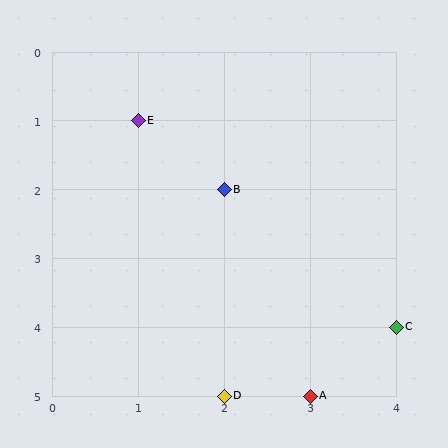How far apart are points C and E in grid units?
Points C and E are 3 columns and 3 rows apart (about 4.2 grid units diagonally).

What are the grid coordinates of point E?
Point E is at grid coordinates (1, 1).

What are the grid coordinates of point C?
Point C is at grid coordinates (4, 4).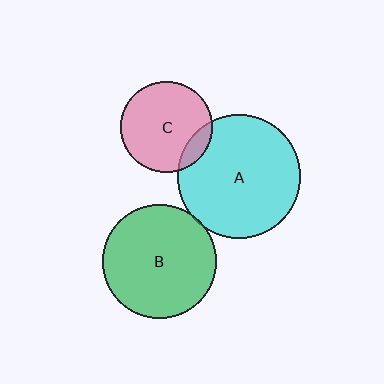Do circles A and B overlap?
Yes.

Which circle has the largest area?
Circle A (cyan).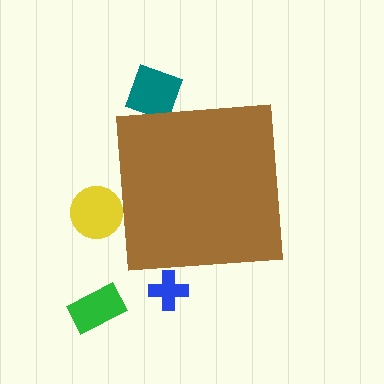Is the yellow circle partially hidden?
Yes, the yellow circle is partially hidden behind the brown square.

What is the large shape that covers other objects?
A brown square.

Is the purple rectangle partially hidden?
Yes, the purple rectangle is partially hidden behind the brown square.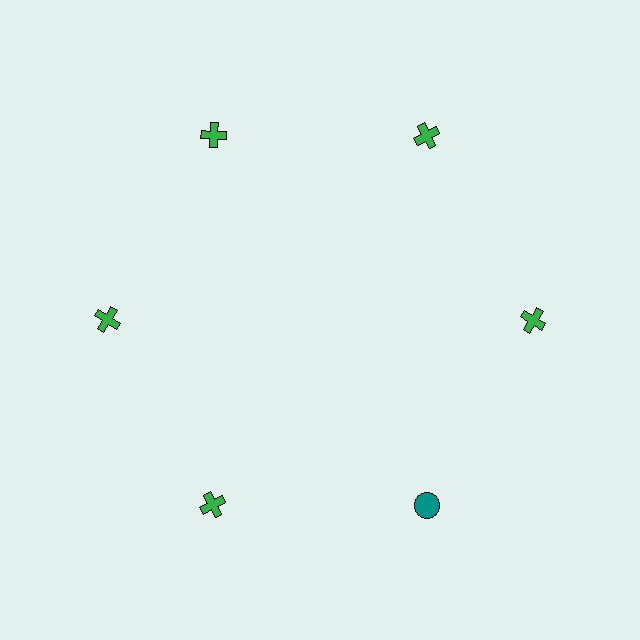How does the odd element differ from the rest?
It differs in both color (teal instead of green) and shape (circle instead of cross).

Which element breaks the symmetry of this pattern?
The teal circle at roughly the 5 o'clock position breaks the symmetry. All other shapes are green crosses.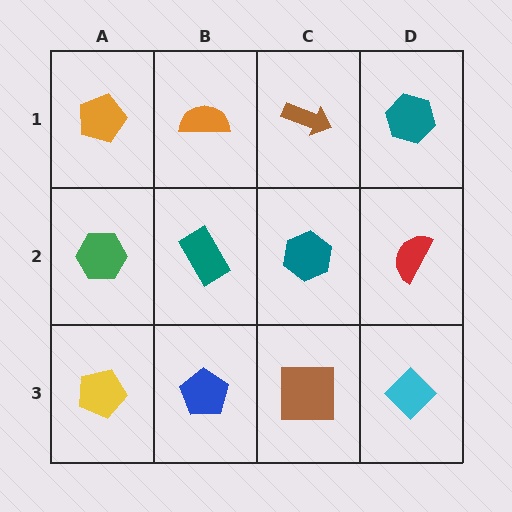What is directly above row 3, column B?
A teal rectangle.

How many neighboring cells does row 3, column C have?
3.